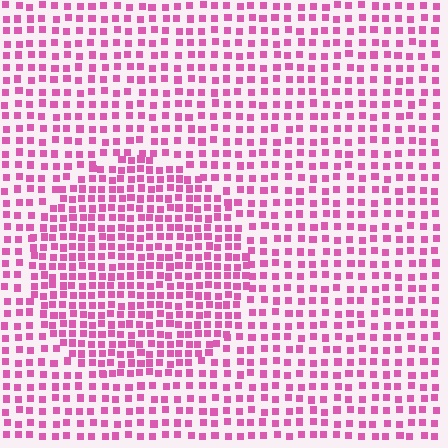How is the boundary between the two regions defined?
The boundary is defined by a change in element density (approximately 1.6x ratio). All elements are the same color, size, and shape.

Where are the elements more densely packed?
The elements are more densely packed inside the circle boundary.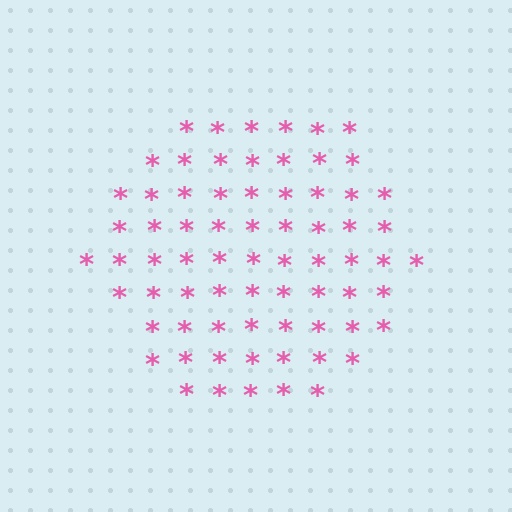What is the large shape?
The large shape is a hexagon.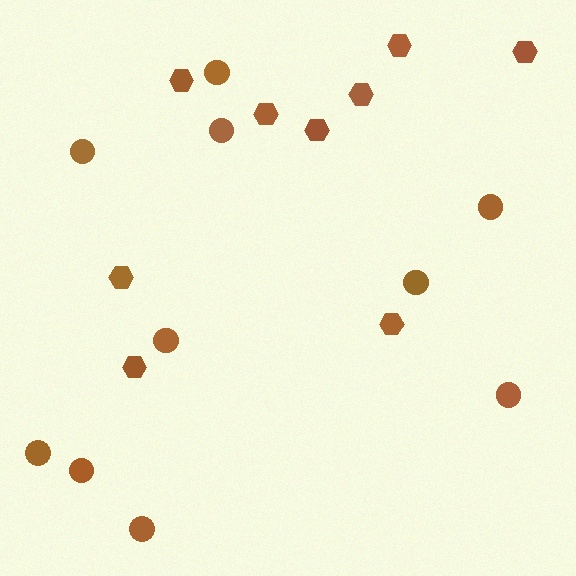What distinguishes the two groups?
There are 2 groups: one group of hexagons (9) and one group of circles (10).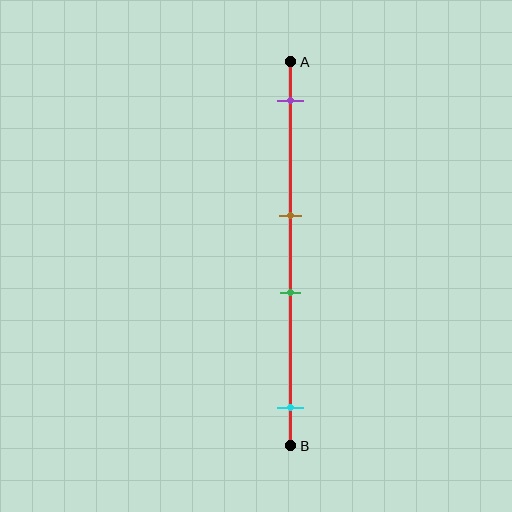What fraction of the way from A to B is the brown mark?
The brown mark is approximately 40% (0.4) of the way from A to B.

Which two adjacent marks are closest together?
The brown and green marks are the closest adjacent pair.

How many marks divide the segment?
There are 4 marks dividing the segment.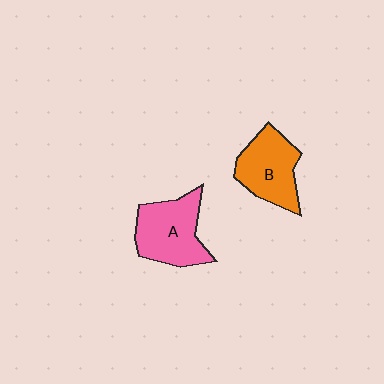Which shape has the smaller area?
Shape B (orange).